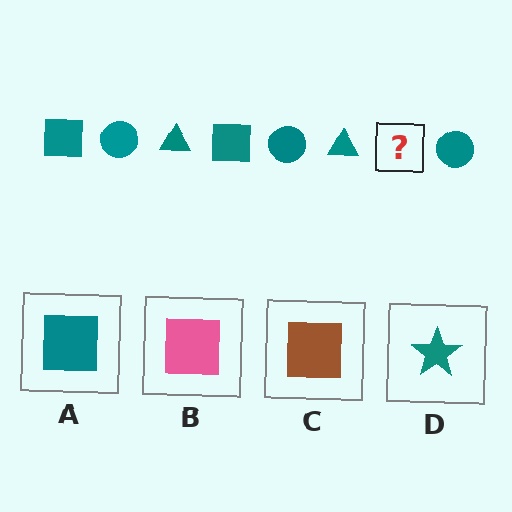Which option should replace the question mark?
Option A.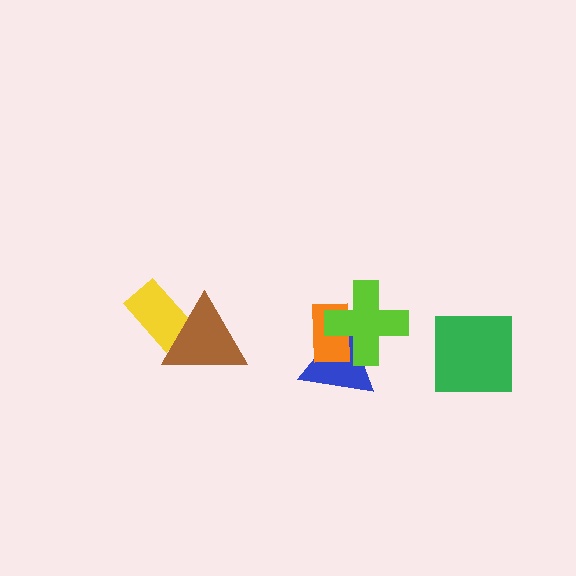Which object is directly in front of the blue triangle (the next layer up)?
The orange rectangle is directly in front of the blue triangle.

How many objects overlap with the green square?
0 objects overlap with the green square.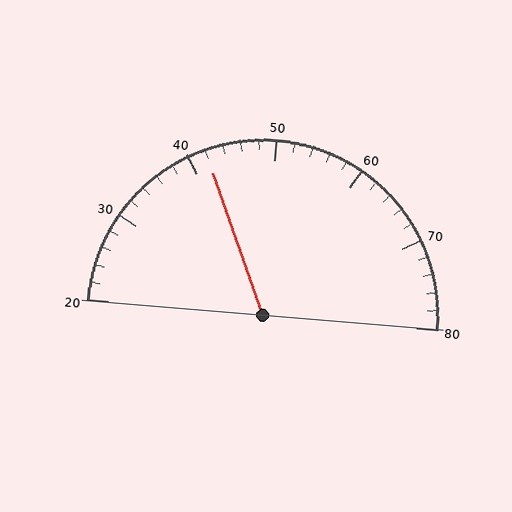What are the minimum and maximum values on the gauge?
The gauge ranges from 20 to 80.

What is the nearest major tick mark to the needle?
The nearest major tick mark is 40.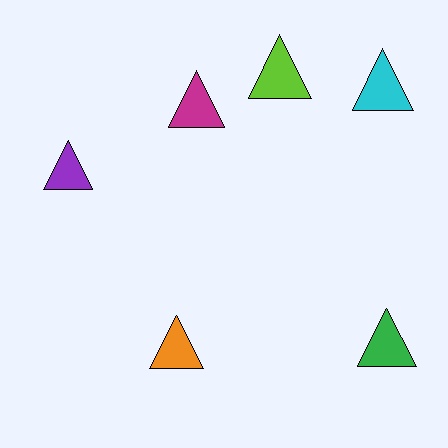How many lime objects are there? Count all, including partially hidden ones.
There is 1 lime object.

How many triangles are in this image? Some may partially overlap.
There are 6 triangles.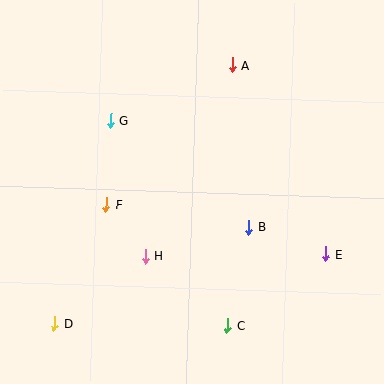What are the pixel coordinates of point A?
Point A is at (233, 65).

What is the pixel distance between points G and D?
The distance between G and D is 210 pixels.